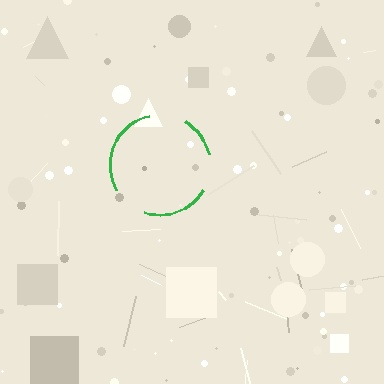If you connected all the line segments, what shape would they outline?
They would outline a circle.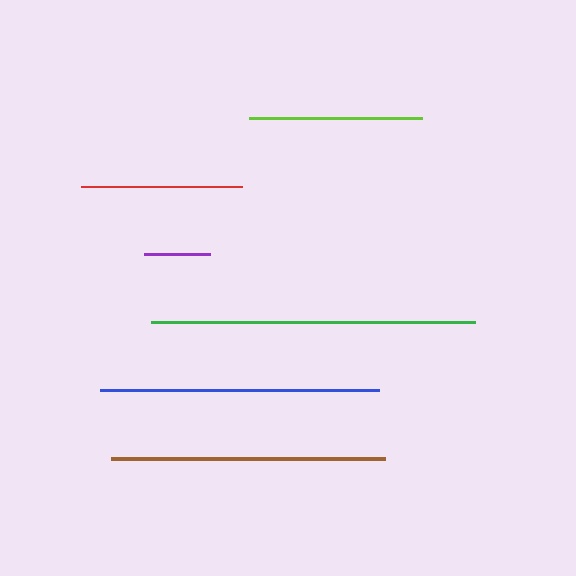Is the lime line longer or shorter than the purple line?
The lime line is longer than the purple line.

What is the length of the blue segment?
The blue segment is approximately 279 pixels long.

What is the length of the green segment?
The green segment is approximately 324 pixels long.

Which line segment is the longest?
The green line is the longest at approximately 324 pixels.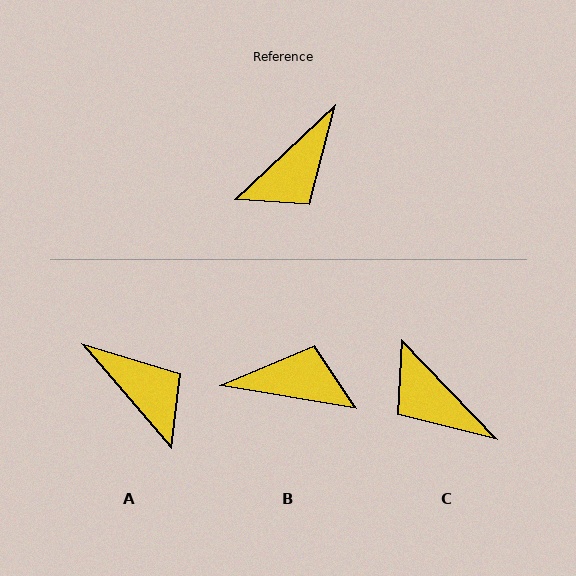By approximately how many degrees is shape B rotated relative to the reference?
Approximately 127 degrees counter-clockwise.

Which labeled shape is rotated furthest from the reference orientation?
B, about 127 degrees away.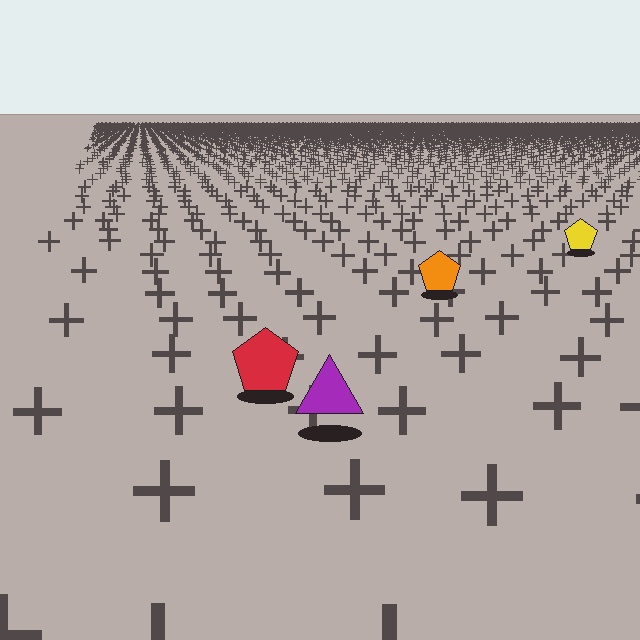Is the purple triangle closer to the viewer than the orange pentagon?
Yes. The purple triangle is closer — you can tell from the texture gradient: the ground texture is coarser near it.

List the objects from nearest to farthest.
From nearest to farthest: the purple triangle, the red pentagon, the orange pentagon, the yellow pentagon.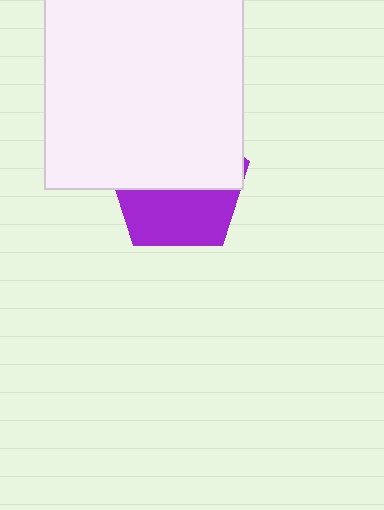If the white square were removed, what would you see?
You would see the complete purple pentagon.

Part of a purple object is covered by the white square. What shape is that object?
It is a pentagon.